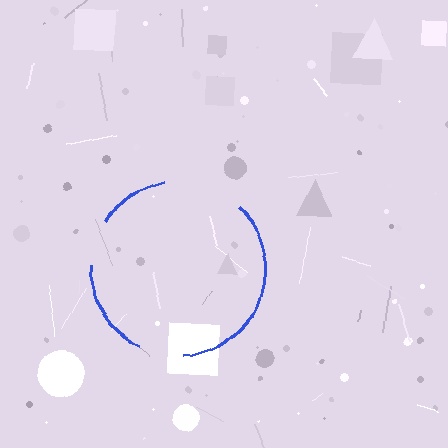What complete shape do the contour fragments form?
The contour fragments form a circle.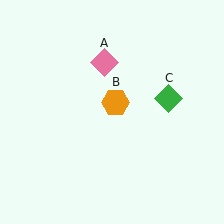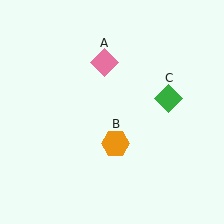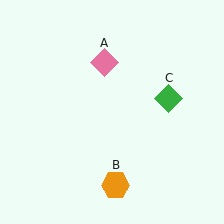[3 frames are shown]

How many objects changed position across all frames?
1 object changed position: orange hexagon (object B).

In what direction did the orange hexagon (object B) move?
The orange hexagon (object B) moved down.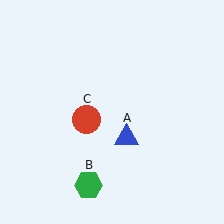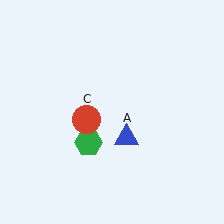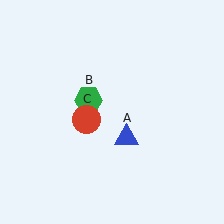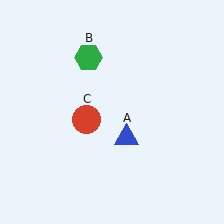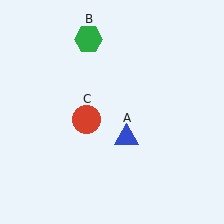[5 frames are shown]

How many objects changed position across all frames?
1 object changed position: green hexagon (object B).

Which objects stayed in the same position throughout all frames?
Blue triangle (object A) and red circle (object C) remained stationary.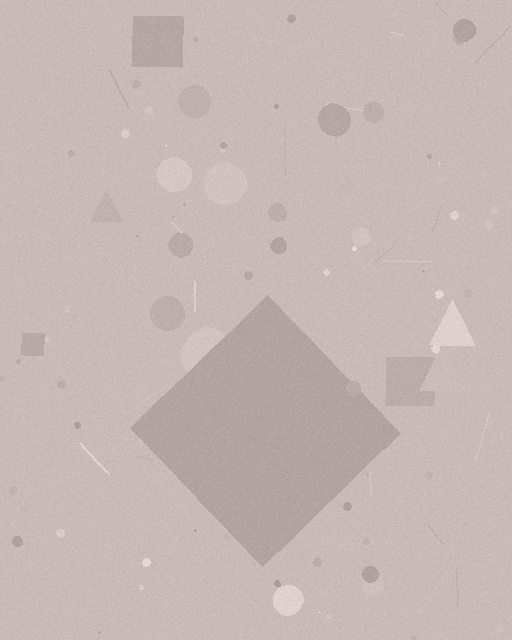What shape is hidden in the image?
A diamond is hidden in the image.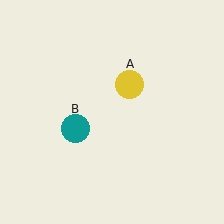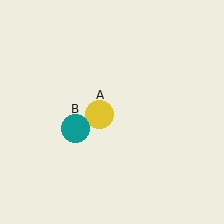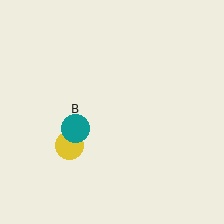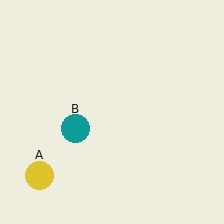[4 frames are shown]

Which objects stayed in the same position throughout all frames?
Teal circle (object B) remained stationary.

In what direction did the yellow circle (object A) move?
The yellow circle (object A) moved down and to the left.